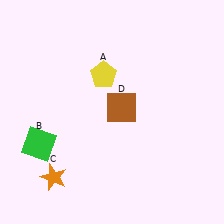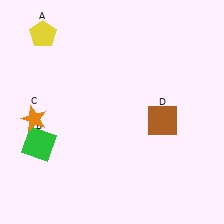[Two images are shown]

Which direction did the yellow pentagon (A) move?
The yellow pentagon (A) moved left.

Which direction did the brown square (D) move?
The brown square (D) moved right.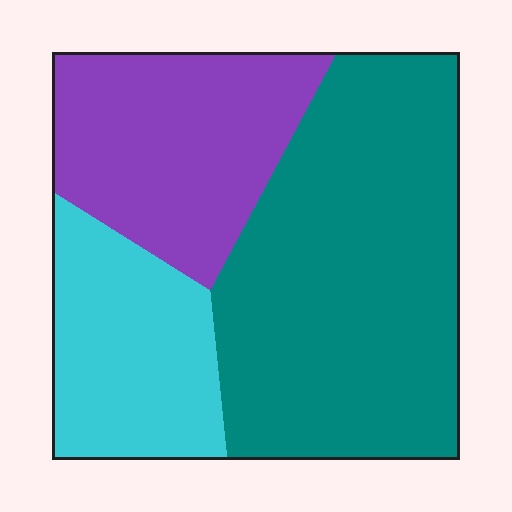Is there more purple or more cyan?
Purple.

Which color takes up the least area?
Cyan, at roughly 20%.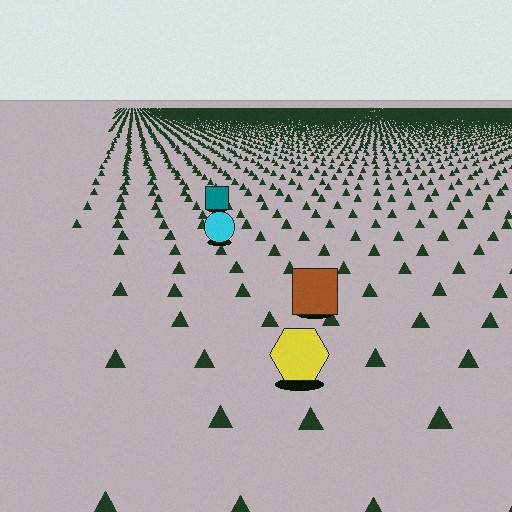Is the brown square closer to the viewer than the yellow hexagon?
No. The yellow hexagon is closer — you can tell from the texture gradient: the ground texture is coarser near it.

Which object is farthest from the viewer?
The teal square is farthest from the viewer. It appears smaller and the ground texture around it is denser.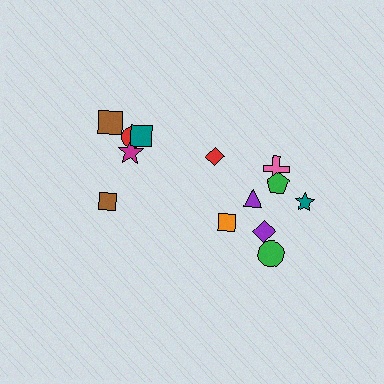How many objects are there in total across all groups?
There are 13 objects.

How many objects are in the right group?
There are 8 objects.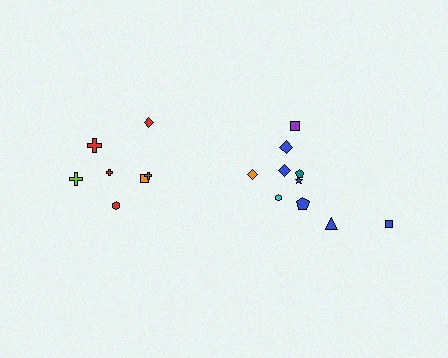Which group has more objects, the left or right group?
The right group.